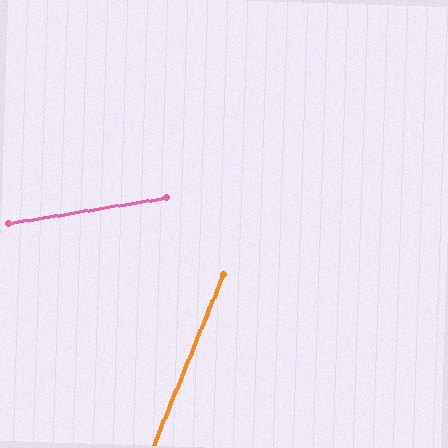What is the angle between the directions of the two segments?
Approximately 58 degrees.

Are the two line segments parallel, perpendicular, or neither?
Neither parallel nor perpendicular — they differ by about 58°.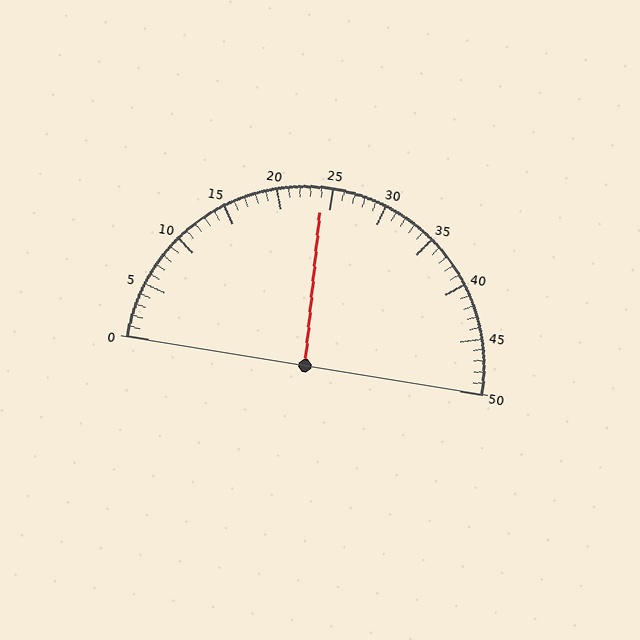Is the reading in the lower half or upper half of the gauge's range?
The reading is in the lower half of the range (0 to 50).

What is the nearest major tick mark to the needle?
The nearest major tick mark is 25.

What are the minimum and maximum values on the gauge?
The gauge ranges from 0 to 50.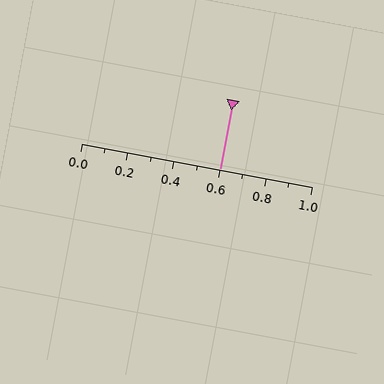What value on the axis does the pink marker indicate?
The marker indicates approximately 0.6.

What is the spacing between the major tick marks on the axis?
The major ticks are spaced 0.2 apart.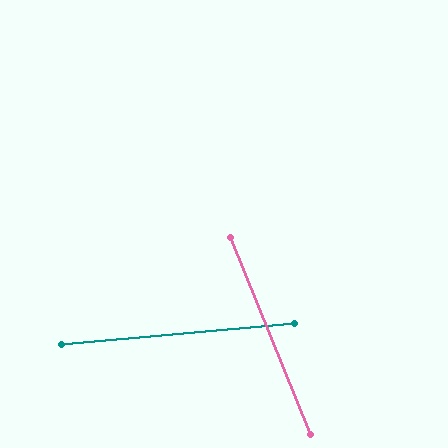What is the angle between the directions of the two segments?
Approximately 73 degrees.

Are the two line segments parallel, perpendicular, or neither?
Neither parallel nor perpendicular — they differ by about 73°.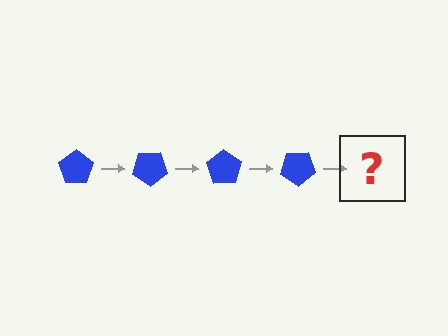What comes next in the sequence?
The next element should be a blue pentagon rotated 140 degrees.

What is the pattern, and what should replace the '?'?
The pattern is that the pentagon rotates 35 degrees each step. The '?' should be a blue pentagon rotated 140 degrees.